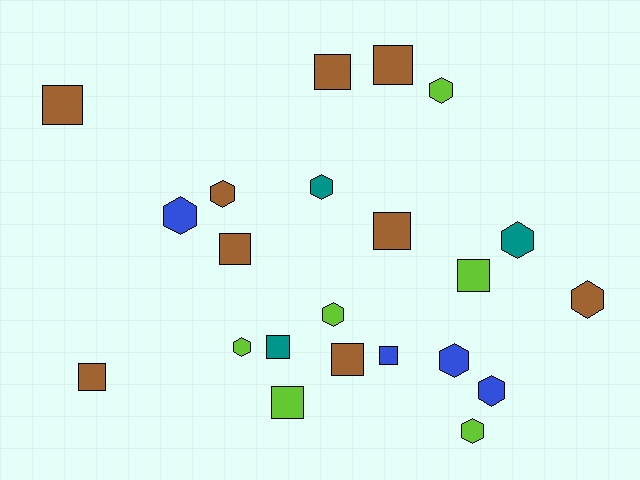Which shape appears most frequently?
Hexagon, with 11 objects.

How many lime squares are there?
There are 2 lime squares.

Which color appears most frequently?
Brown, with 9 objects.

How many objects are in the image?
There are 22 objects.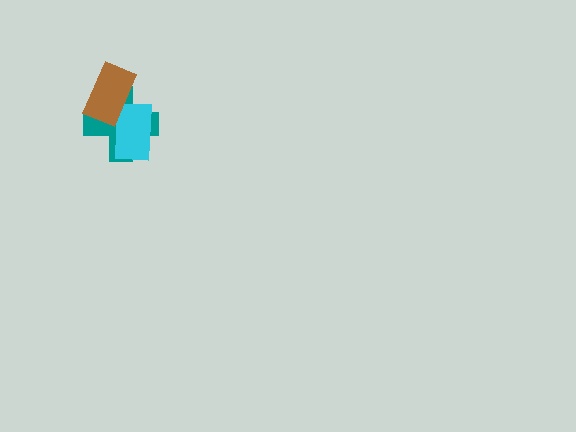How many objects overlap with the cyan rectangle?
2 objects overlap with the cyan rectangle.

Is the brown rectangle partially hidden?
No, no other shape covers it.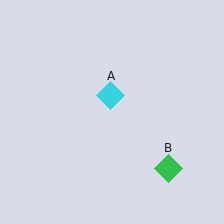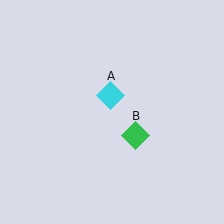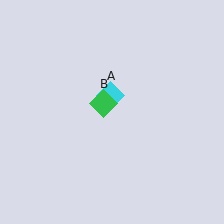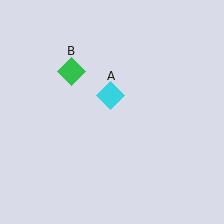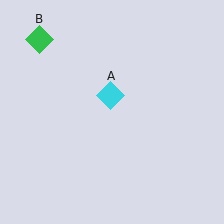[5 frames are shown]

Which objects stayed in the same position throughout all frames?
Cyan diamond (object A) remained stationary.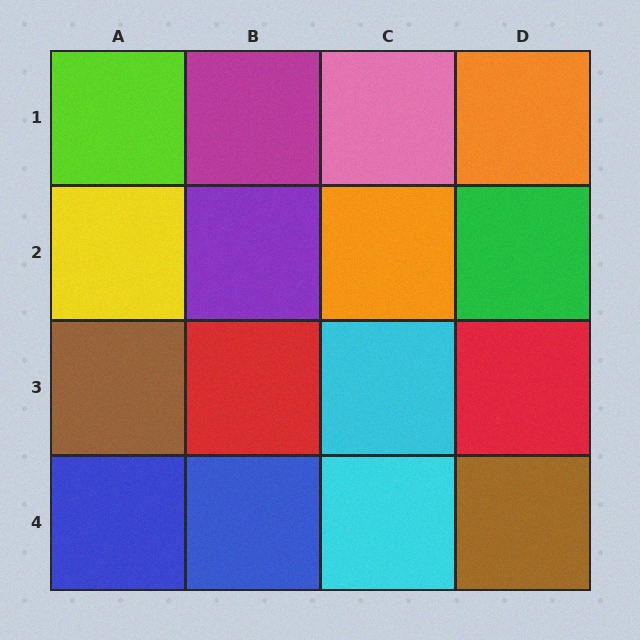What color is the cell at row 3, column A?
Brown.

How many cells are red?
2 cells are red.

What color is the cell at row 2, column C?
Orange.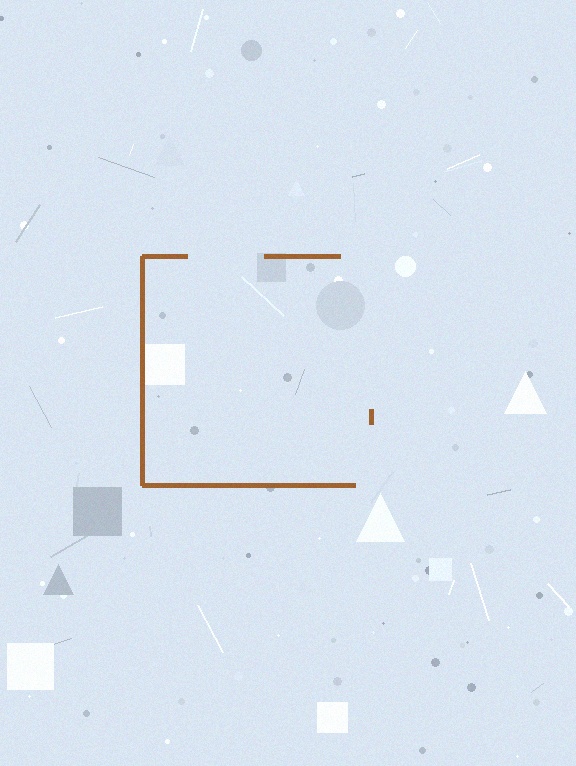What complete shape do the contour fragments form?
The contour fragments form a square.